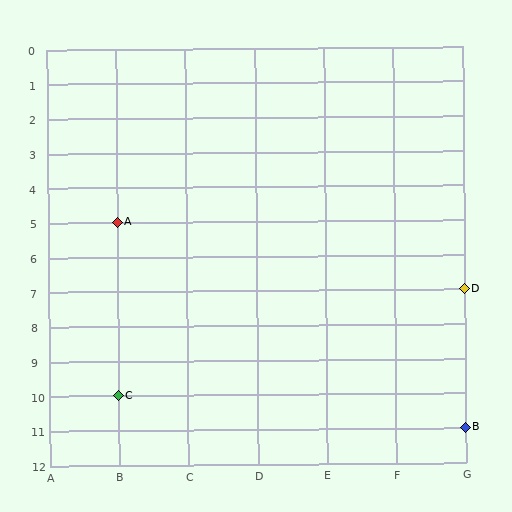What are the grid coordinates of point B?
Point B is at grid coordinates (G, 11).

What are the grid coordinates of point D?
Point D is at grid coordinates (G, 7).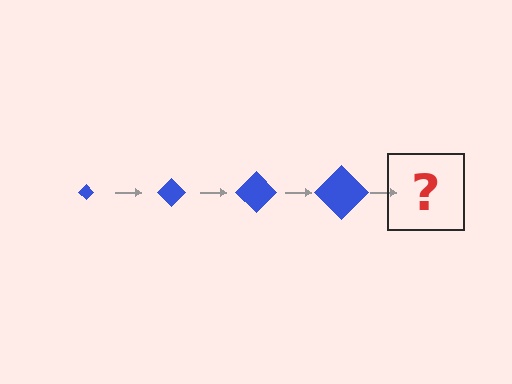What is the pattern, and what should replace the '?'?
The pattern is that the diamond gets progressively larger each step. The '?' should be a blue diamond, larger than the previous one.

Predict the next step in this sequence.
The next step is a blue diamond, larger than the previous one.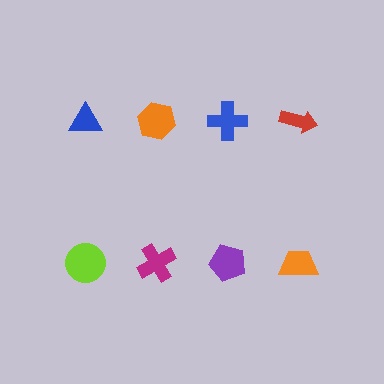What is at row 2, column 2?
A magenta cross.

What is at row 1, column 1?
A blue triangle.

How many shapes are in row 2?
4 shapes.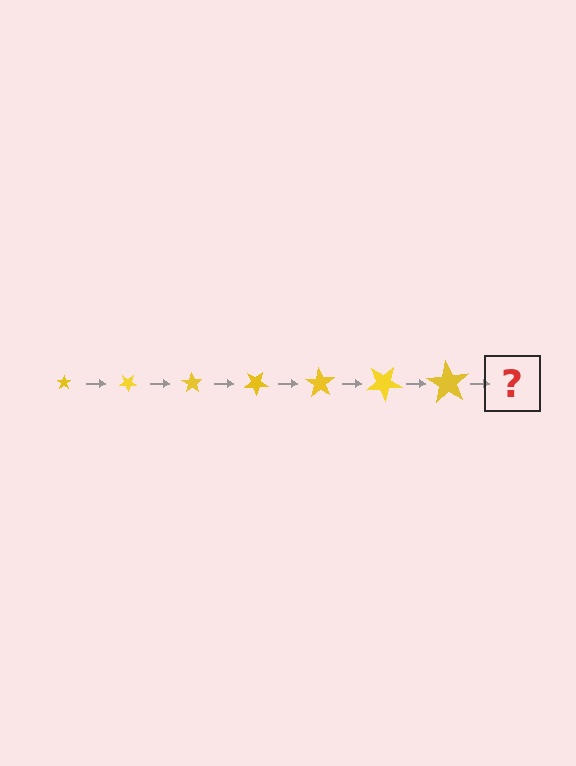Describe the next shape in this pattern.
It should be a star, larger than the previous one and rotated 245 degrees from the start.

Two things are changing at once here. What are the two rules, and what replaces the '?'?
The two rules are that the star grows larger each step and it rotates 35 degrees each step. The '?' should be a star, larger than the previous one and rotated 245 degrees from the start.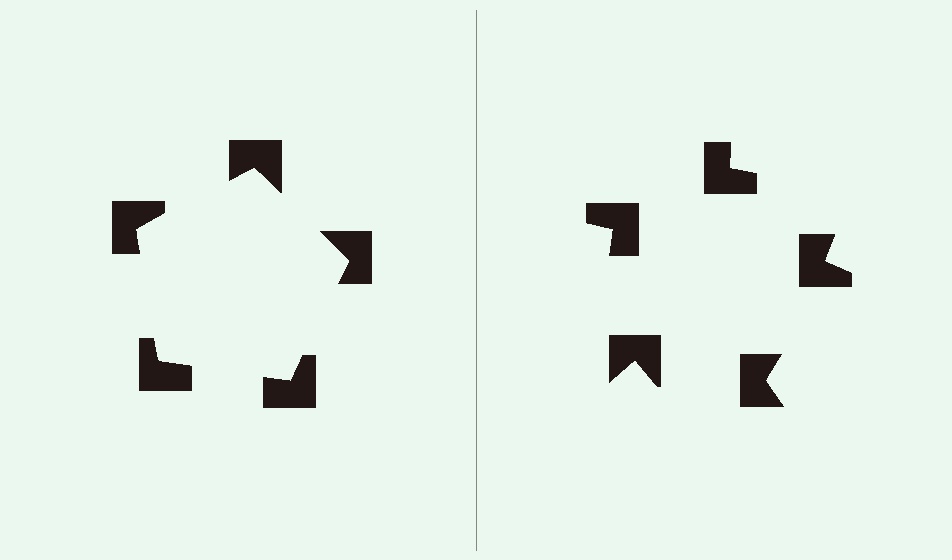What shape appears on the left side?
An illusory pentagon.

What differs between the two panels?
The notched squares are positioned identically on both sides; only the wedge orientations differ. On the left they align to a pentagon; on the right they are misaligned.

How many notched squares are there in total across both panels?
10 — 5 on each side.